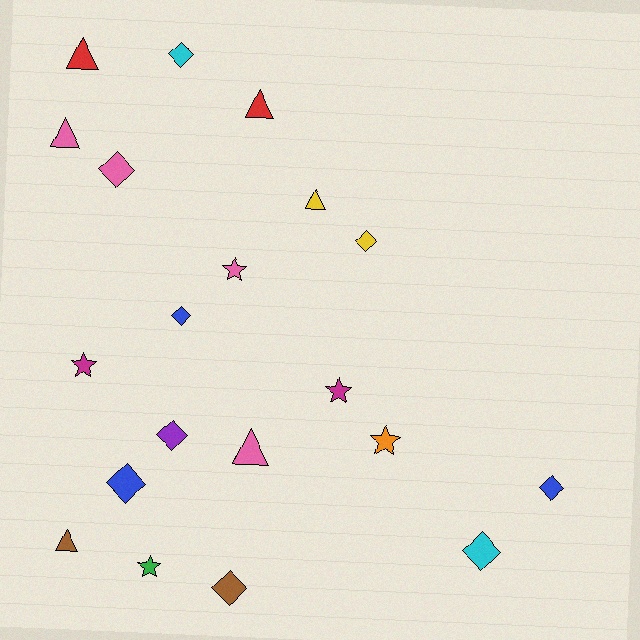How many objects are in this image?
There are 20 objects.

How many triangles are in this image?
There are 6 triangles.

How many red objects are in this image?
There are 2 red objects.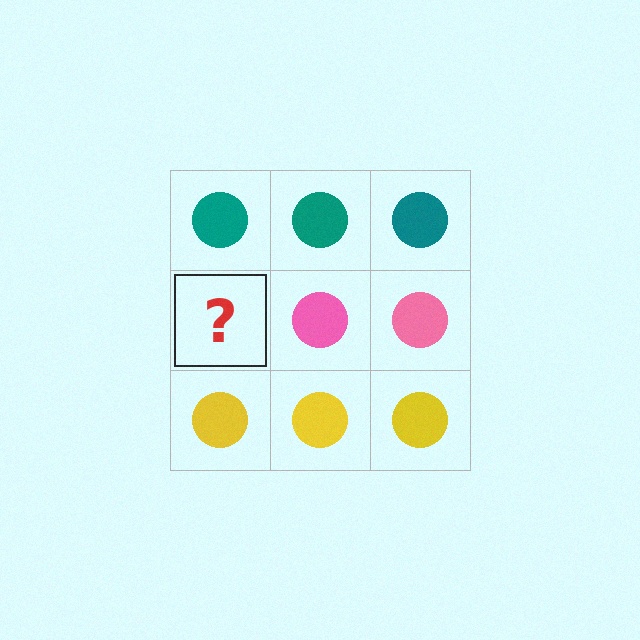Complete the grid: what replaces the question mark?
The question mark should be replaced with a pink circle.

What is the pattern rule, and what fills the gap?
The rule is that each row has a consistent color. The gap should be filled with a pink circle.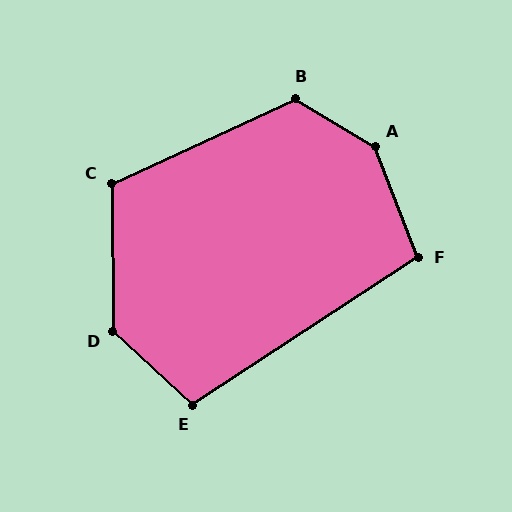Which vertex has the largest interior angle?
A, at approximately 142 degrees.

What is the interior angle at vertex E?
Approximately 104 degrees (obtuse).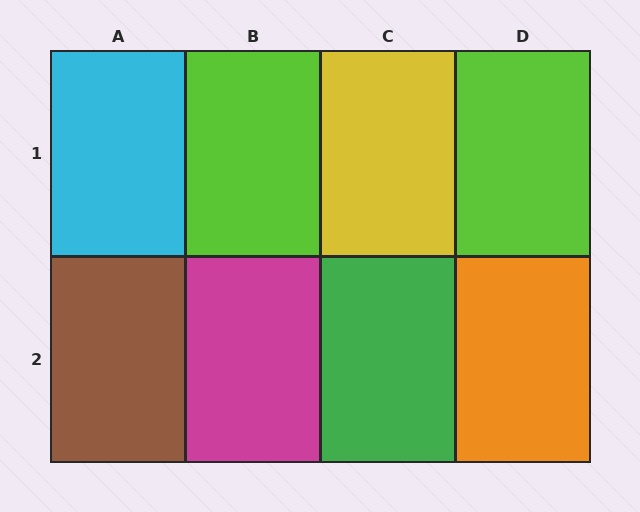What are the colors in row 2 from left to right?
Brown, magenta, green, orange.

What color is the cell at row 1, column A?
Cyan.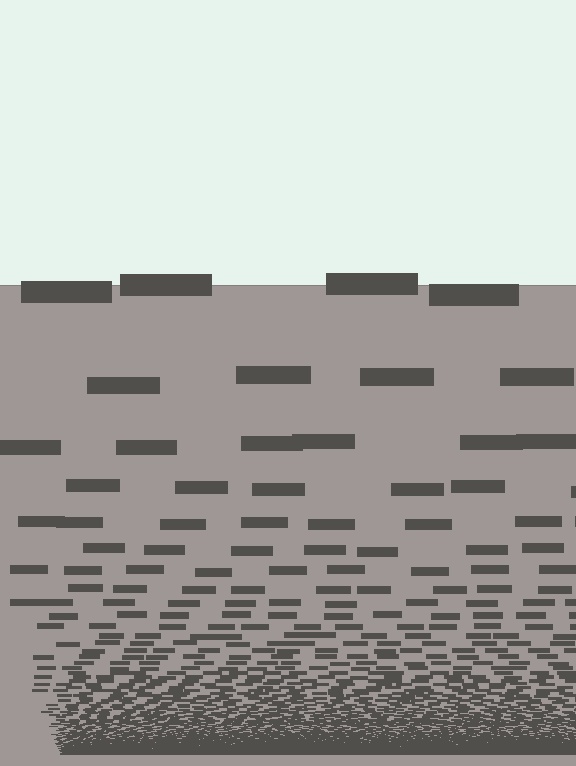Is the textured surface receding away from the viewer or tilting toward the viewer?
The surface appears to tilt toward the viewer. Texture elements get larger and sparser toward the top.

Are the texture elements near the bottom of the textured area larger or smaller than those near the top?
Smaller. The gradient is inverted — elements near the bottom are smaller and denser.